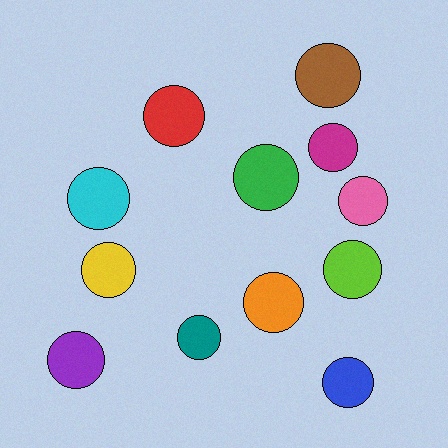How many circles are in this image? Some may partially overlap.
There are 12 circles.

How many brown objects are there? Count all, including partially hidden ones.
There is 1 brown object.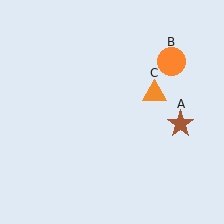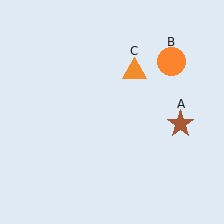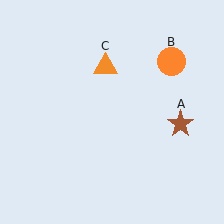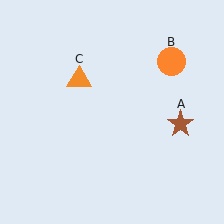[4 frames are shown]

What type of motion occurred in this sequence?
The orange triangle (object C) rotated counterclockwise around the center of the scene.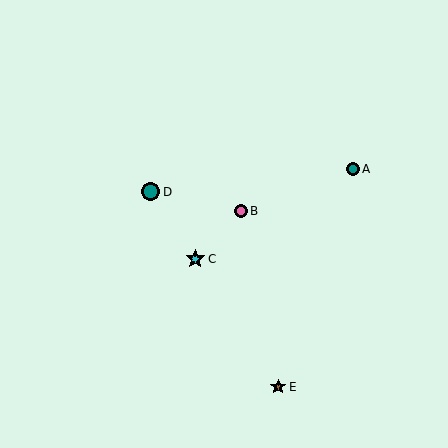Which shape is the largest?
The cyan star (labeled C) is the largest.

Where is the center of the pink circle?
The center of the pink circle is at (241, 211).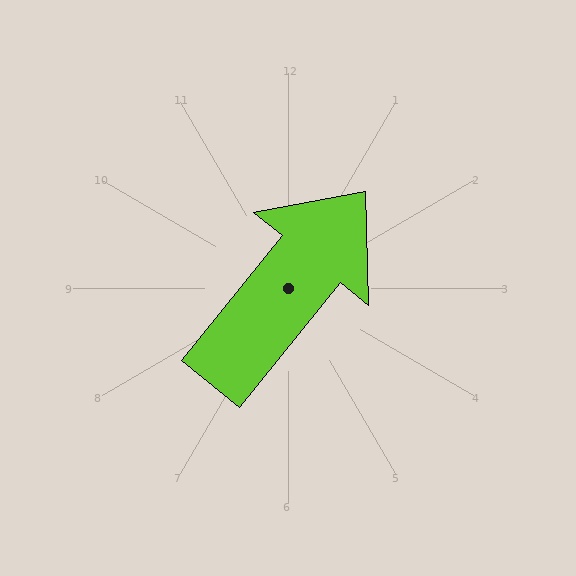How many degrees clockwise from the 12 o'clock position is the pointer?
Approximately 39 degrees.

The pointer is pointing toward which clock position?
Roughly 1 o'clock.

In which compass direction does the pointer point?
Northeast.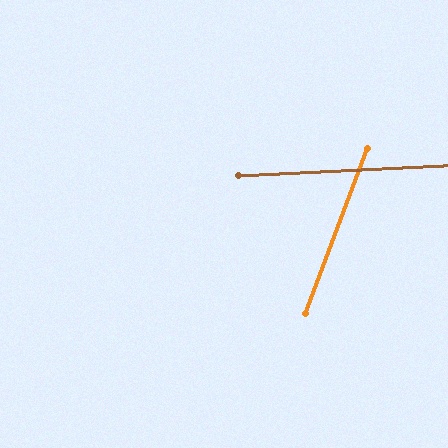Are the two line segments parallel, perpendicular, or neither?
Neither parallel nor perpendicular — they differ by about 67°.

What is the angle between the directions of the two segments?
Approximately 67 degrees.